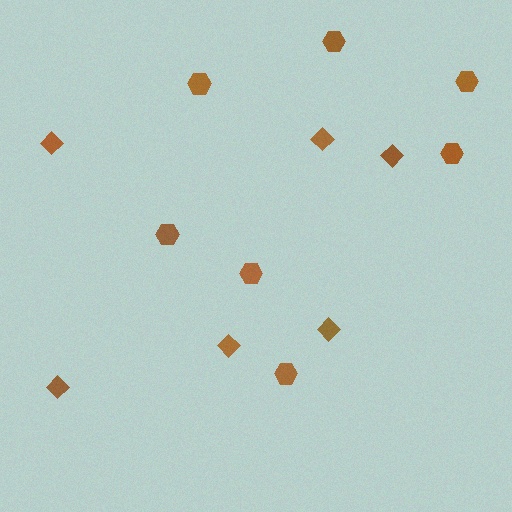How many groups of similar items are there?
There are 2 groups: one group of diamonds (6) and one group of hexagons (7).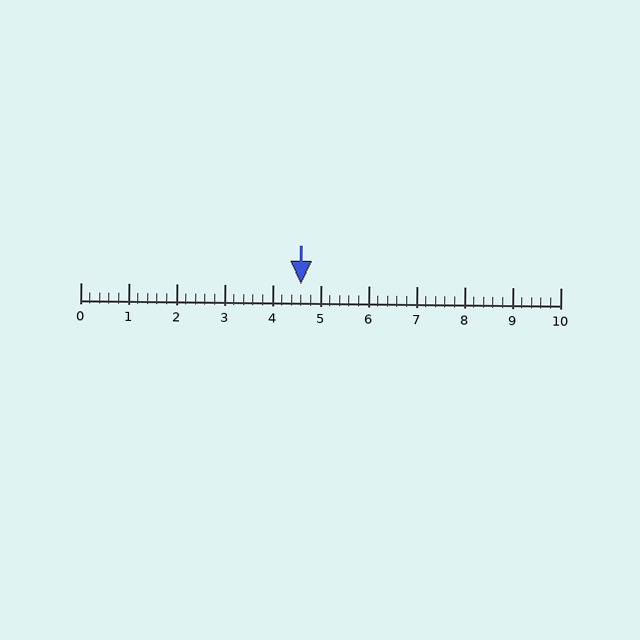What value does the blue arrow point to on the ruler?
The blue arrow points to approximately 4.6.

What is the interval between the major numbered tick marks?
The major tick marks are spaced 1 units apart.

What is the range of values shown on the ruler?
The ruler shows values from 0 to 10.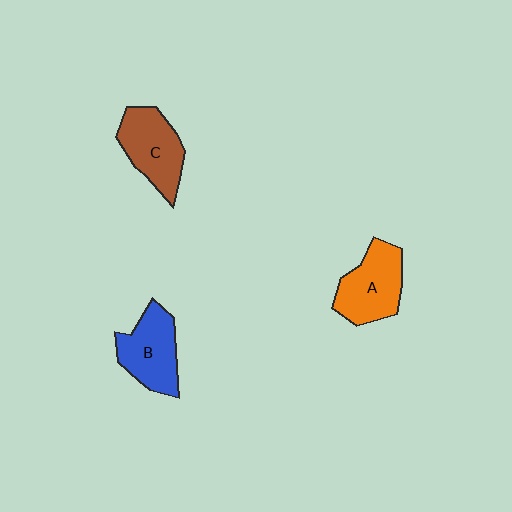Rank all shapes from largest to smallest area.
From largest to smallest: A (orange), C (brown), B (blue).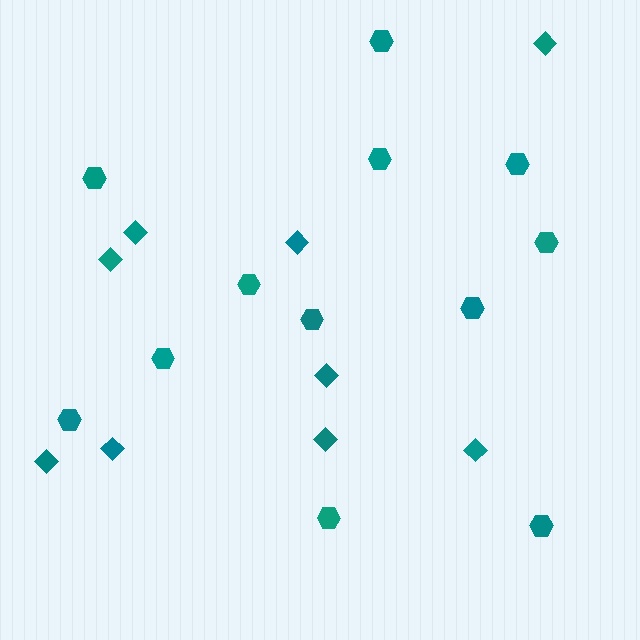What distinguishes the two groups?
There are 2 groups: one group of hexagons (12) and one group of diamonds (9).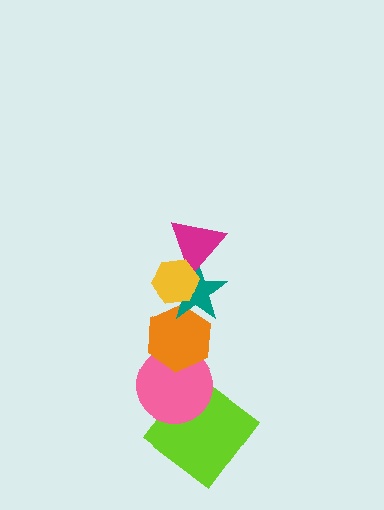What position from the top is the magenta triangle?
The magenta triangle is 2nd from the top.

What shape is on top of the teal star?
The magenta triangle is on top of the teal star.